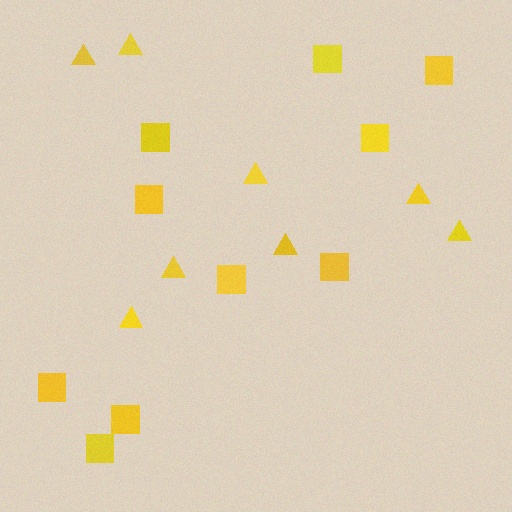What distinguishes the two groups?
There are 2 groups: one group of squares (10) and one group of triangles (8).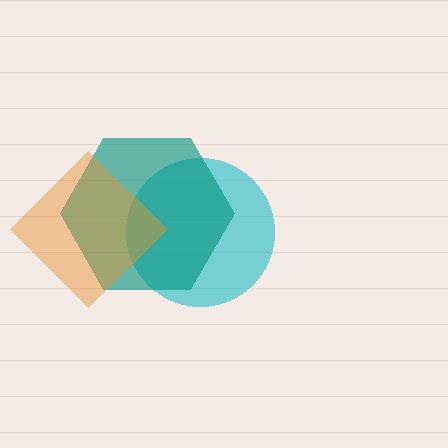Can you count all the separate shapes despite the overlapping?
Yes, there are 3 separate shapes.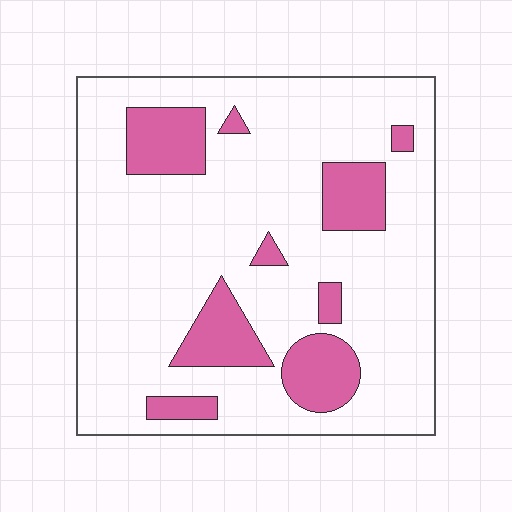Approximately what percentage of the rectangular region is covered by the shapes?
Approximately 20%.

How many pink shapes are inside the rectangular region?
9.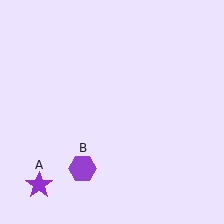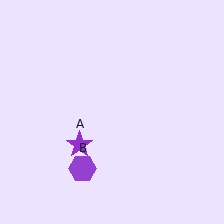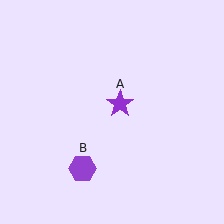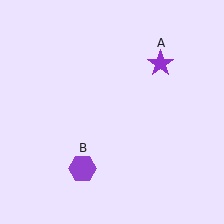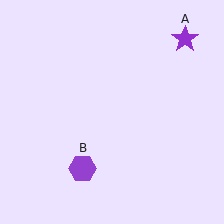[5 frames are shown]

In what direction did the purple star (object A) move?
The purple star (object A) moved up and to the right.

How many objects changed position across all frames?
1 object changed position: purple star (object A).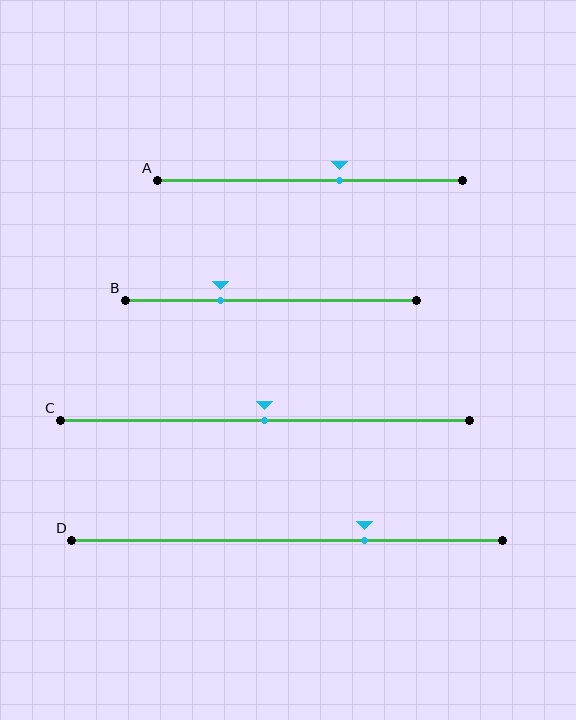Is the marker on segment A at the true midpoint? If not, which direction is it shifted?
No, the marker on segment A is shifted to the right by about 10% of the segment length.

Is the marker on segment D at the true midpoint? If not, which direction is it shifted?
No, the marker on segment D is shifted to the right by about 18% of the segment length.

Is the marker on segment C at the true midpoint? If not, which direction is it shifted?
Yes, the marker on segment C is at the true midpoint.